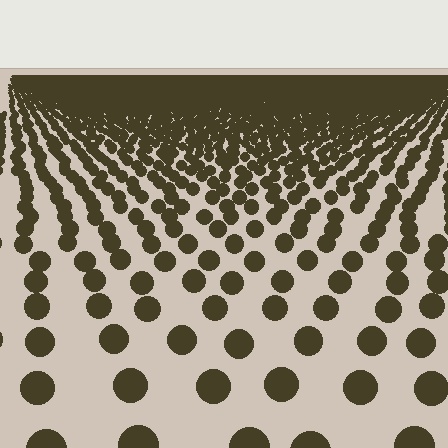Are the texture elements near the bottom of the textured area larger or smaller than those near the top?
Larger. Near the bottom, elements are closer to the viewer and appear at a bigger on-screen size.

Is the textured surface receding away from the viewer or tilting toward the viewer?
The surface is receding away from the viewer. Texture elements get smaller and denser toward the top.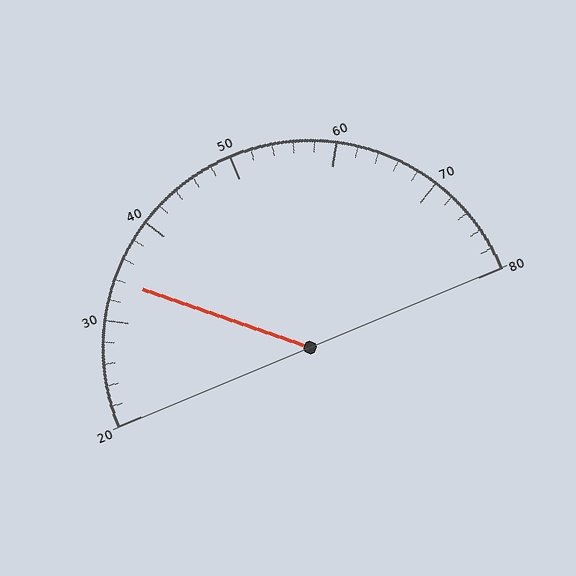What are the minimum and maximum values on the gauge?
The gauge ranges from 20 to 80.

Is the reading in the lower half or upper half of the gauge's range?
The reading is in the lower half of the range (20 to 80).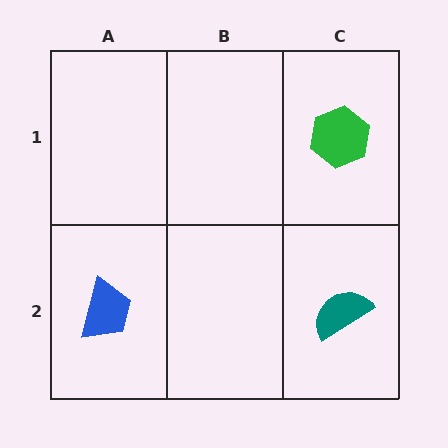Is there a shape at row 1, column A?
No, that cell is empty.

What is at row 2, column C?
A teal semicircle.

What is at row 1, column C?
A green hexagon.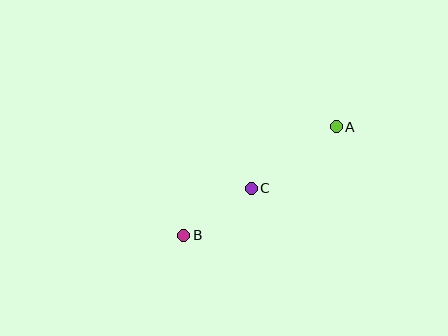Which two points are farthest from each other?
Points A and B are farthest from each other.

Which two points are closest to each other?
Points B and C are closest to each other.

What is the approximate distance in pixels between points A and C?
The distance between A and C is approximately 105 pixels.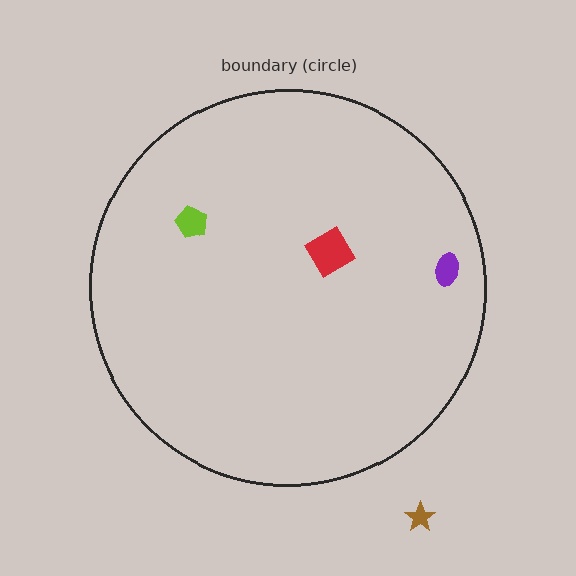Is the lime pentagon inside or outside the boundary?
Inside.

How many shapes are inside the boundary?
3 inside, 1 outside.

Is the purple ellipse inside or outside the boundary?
Inside.